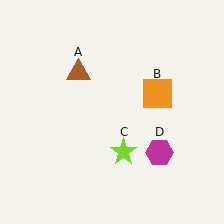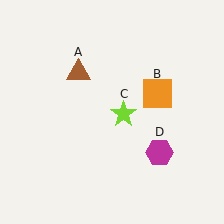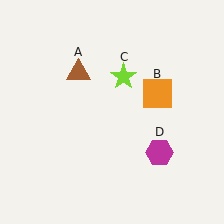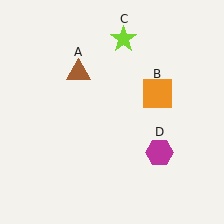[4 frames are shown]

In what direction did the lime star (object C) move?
The lime star (object C) moved up.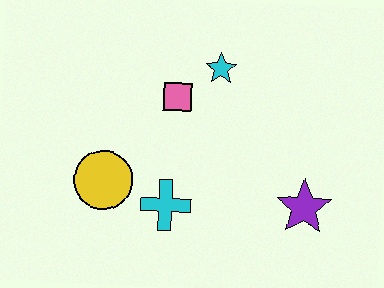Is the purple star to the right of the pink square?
Yes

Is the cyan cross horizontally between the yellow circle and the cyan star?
Yes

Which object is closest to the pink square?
The cyan star is closest to the pink square.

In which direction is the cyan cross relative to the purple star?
The cyan cross is to the left of the purple star.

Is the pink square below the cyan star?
Yes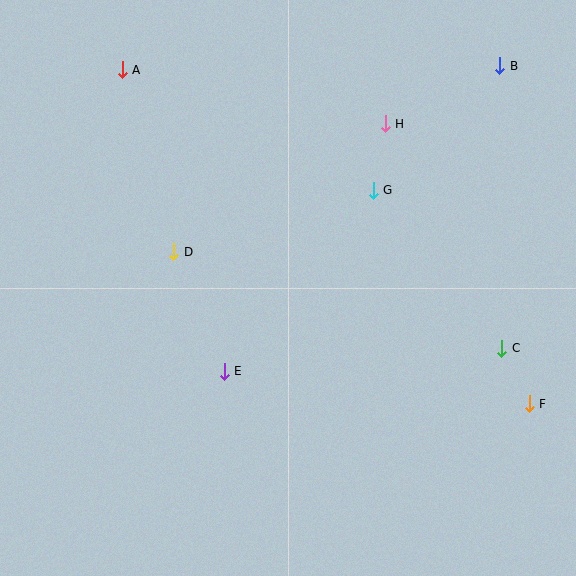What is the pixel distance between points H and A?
The distance between H and A is 269 pixels.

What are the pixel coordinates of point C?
Point C is at (502, 348).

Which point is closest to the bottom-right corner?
Point F is closest to the bottom-right corner.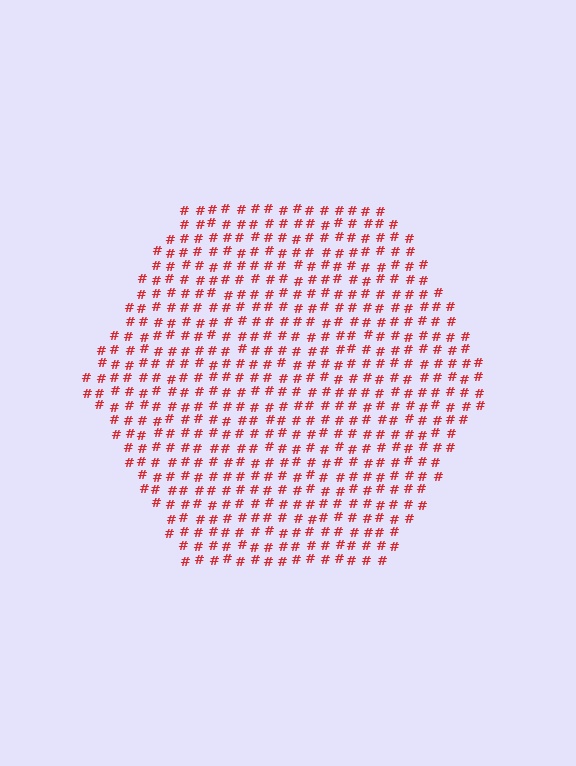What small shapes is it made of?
It is made of small hash symbols.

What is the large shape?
The large shape is a hexagon.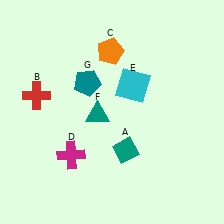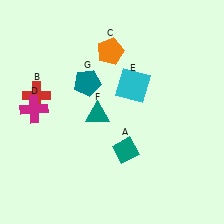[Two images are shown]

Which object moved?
The magenta cross (D) moved up.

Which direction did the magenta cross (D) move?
The magenta cross (D) moved up.